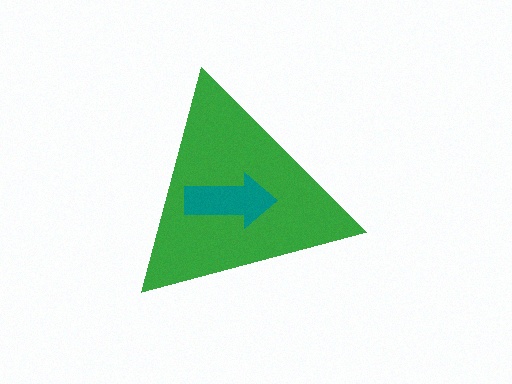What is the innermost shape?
The teal arrow.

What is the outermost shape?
The green triangle.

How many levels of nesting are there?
2.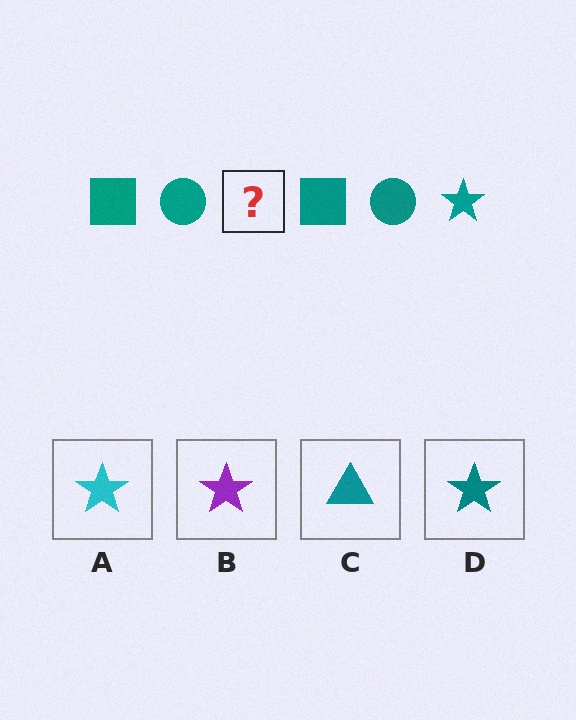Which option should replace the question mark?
Option D.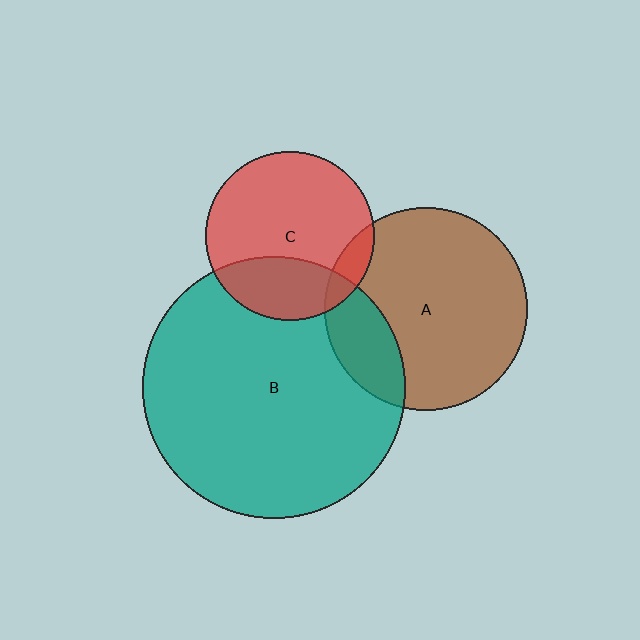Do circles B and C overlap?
Yes.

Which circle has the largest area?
Circle B (teal).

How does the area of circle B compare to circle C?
Approximately 2.4 times.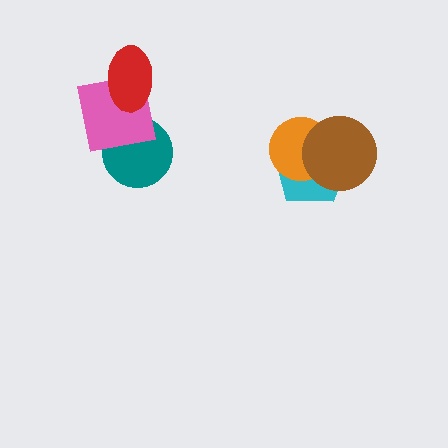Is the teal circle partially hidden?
Yes, it is partially covered by another shape.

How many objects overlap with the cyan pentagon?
2 objects overlap with the cyan pentagon.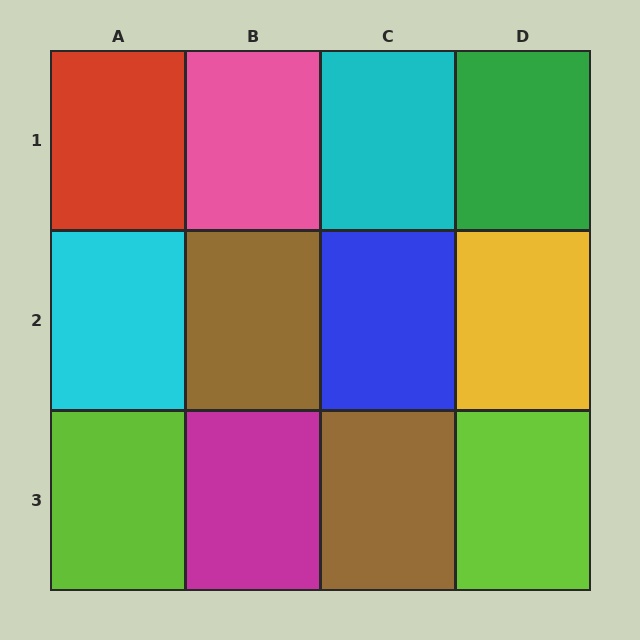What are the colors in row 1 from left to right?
Red, pink, cyan, green.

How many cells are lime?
2 cells are lime.